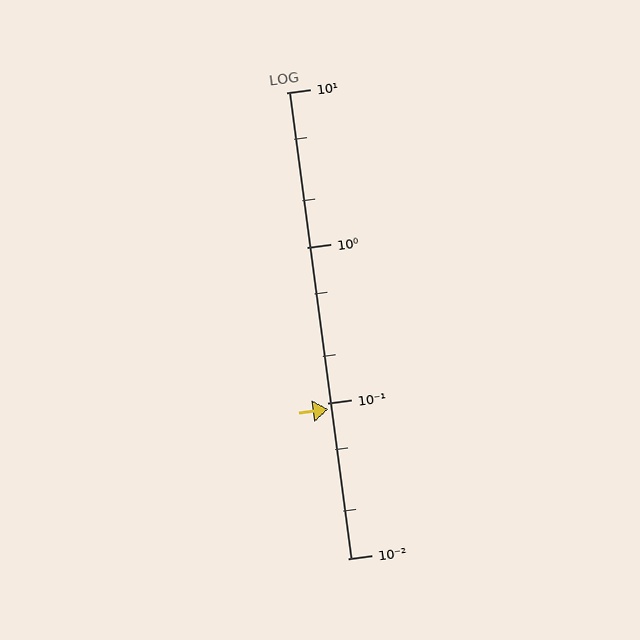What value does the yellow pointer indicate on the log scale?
The pointer indicates approximately 0.091.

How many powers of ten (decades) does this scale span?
The scale spans 3 decades, from 0.01 to 10.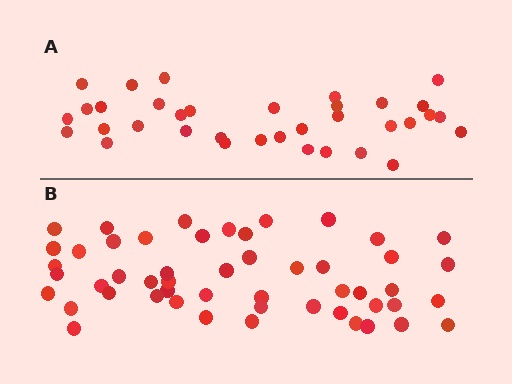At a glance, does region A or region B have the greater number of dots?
Region B (the bottom region) has more dots.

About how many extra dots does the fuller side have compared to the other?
Region B has approximately 15 more dots than region A.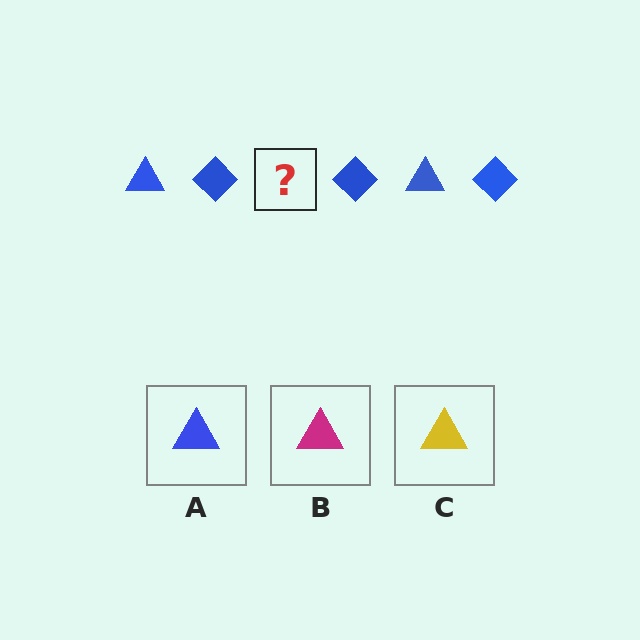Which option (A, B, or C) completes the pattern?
A.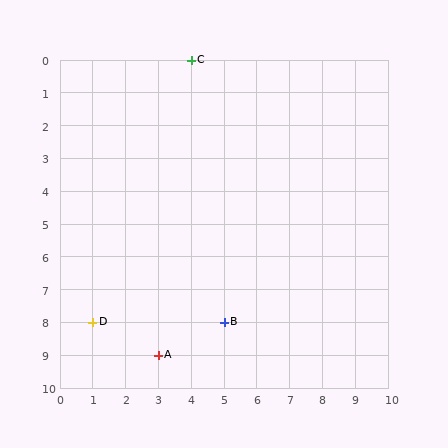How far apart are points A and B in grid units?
Points A and B are 2 columns and 1 row apart (about 2.2 grid units diagonally).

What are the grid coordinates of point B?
Point B is at grid coordinates (5, 8).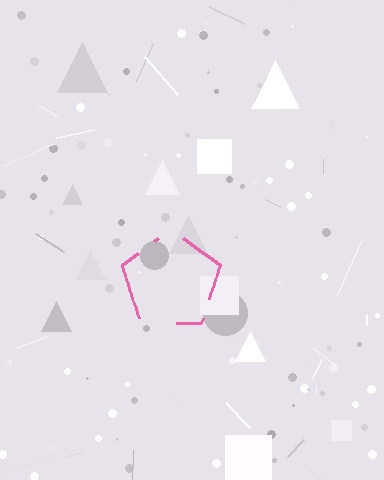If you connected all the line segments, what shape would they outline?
They would outline a pentagon.